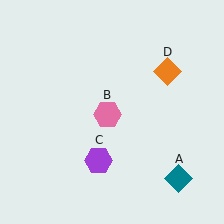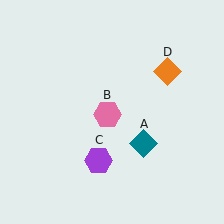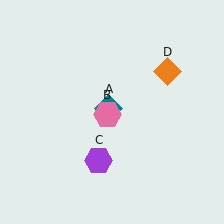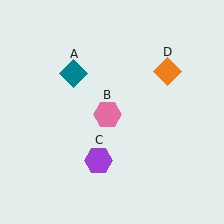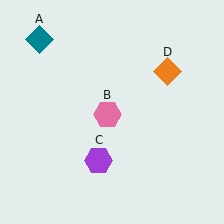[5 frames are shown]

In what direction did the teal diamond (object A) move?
The teal diamond (object A) moved up and to the left.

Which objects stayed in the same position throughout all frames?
Pink hexagon (object B) and purple hexagon (object C) and orange diamond (object D) remained stationary.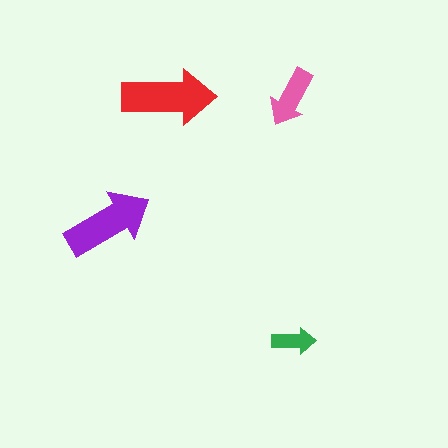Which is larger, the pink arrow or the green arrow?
The pink one.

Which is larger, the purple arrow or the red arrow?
The red one.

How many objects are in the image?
There are 4 objects in the image.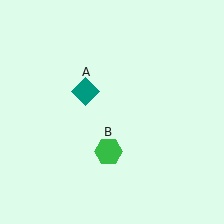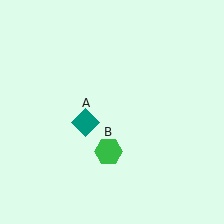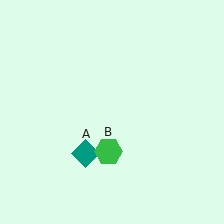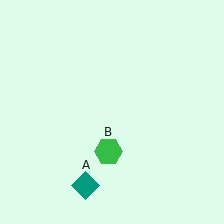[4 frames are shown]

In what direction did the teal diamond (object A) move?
The teal diamond (object A) moved down.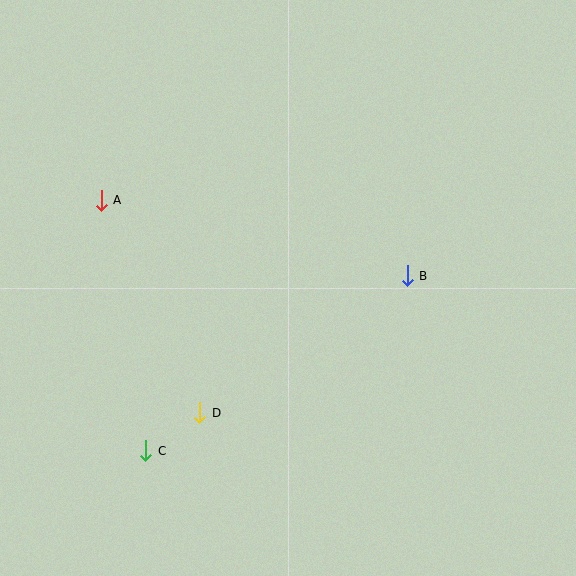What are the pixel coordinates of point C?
Point C is at (146, 451).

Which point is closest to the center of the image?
Point B at (407, 276) is closest to the center.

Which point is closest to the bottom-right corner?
Point B is closest to the bottom-right corner.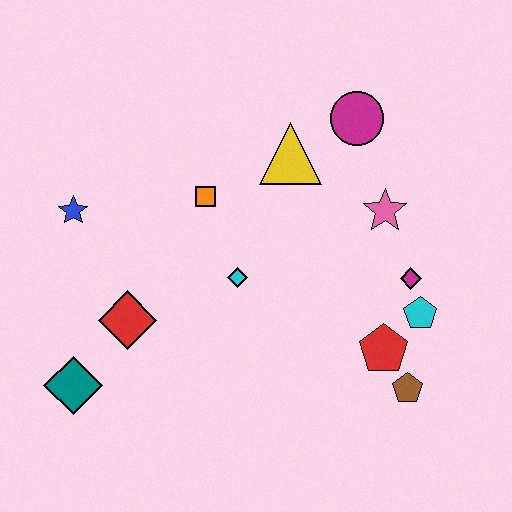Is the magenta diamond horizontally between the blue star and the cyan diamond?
No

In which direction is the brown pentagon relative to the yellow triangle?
The brown pentagon is below the yellow triangle.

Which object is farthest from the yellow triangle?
The teal diamond is farthest from the yellow triangle.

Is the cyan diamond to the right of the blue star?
Yes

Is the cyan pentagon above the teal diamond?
Yes